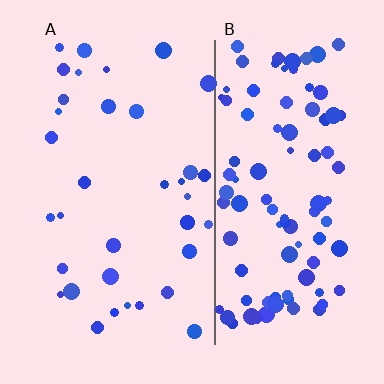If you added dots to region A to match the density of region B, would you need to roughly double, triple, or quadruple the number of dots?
Approximately triple.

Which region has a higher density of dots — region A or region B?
B (the right).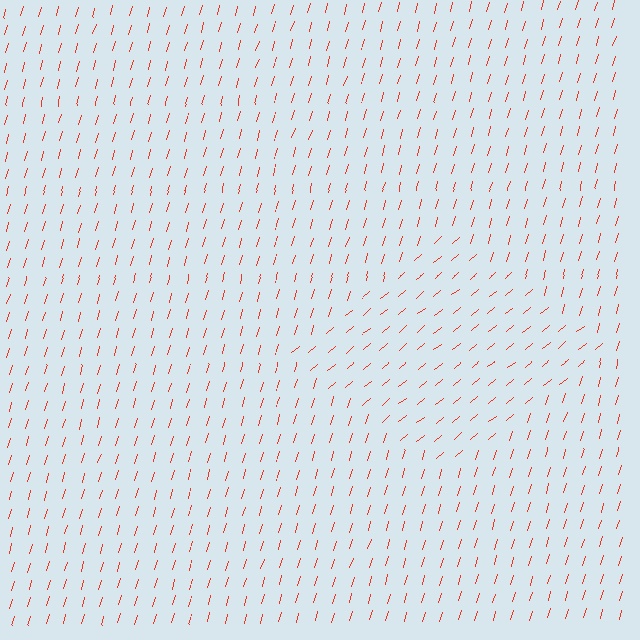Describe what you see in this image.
The image is filled with small red line segments. A diamond region in the image has lines oriented differently from the surrounding lines, creating a visible texture boundary.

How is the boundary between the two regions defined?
The boundary is defined purely by a change in line orientation (approximately 34 degrees difference). All lines are the same color and thickness.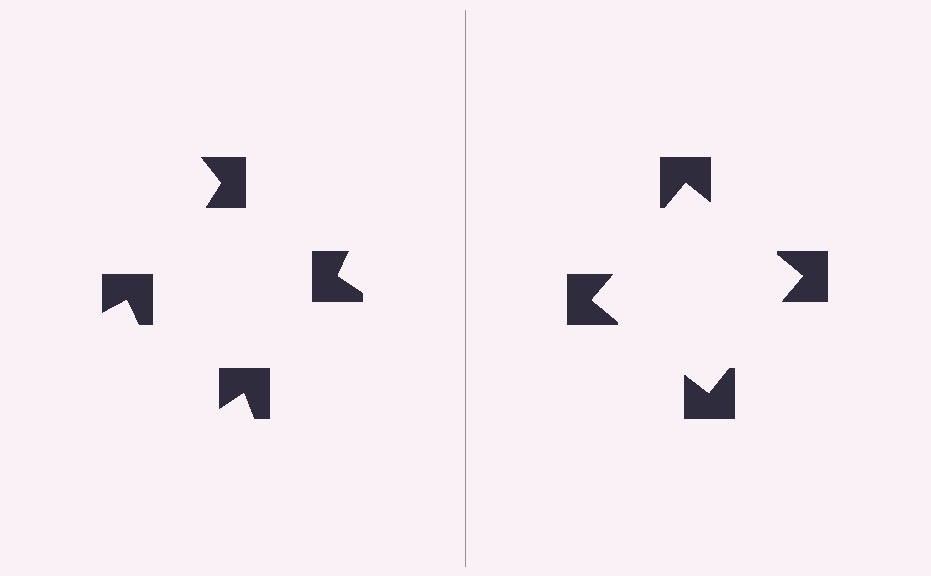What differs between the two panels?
The notched squares are positioned identically on both sides; only the wedge orientations differ. On the right they align to a square; on the left they are misaligned.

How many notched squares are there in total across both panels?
8 — 4 on each side.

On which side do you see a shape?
An illusory square appears on the right side. On the left side the wedge cuts are rotated, so no coherent shape forms.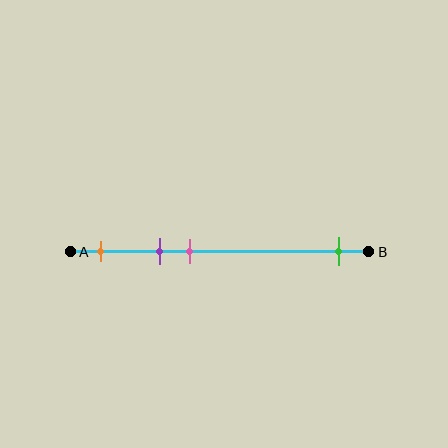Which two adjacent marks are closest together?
The purple and pink marks are the closest adjacent pair.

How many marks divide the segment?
There are 4 marks dividing the segment.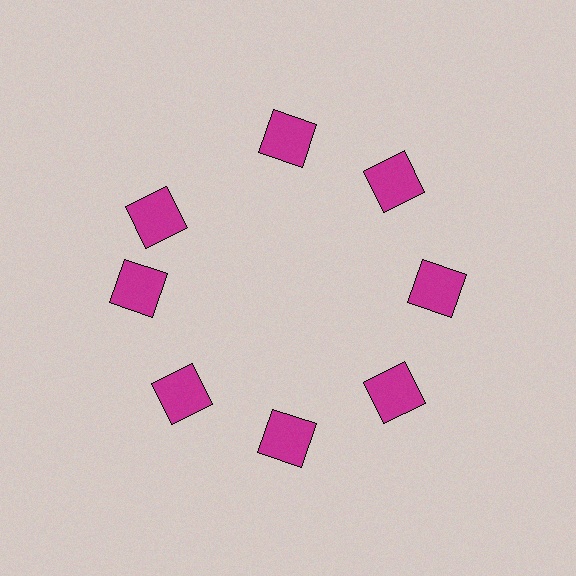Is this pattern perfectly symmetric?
No. The 8 magenta squares are arranged in a ring, but one element near the 10 o'clock position is rotated out of alignment along the ring, breaking the 8-fold rotational symmetry.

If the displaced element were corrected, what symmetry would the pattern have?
It would have 8-fold rotational symmetry — the pattern would map onto itself every 45 degrees.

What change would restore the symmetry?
The symmetry would be restored by rotating it back into even spacing with its neighbors so that all 8 squares sit at equal angles and equal distance from the center.